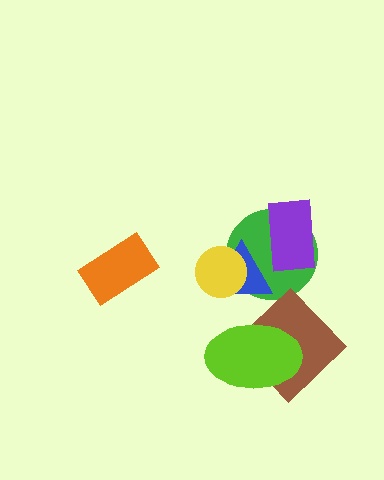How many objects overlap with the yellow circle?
2 objects overlap with the yellow circle.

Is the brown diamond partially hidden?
Yes, it is partially covered by another shape.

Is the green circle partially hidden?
Yes, it is partially covered by another shape.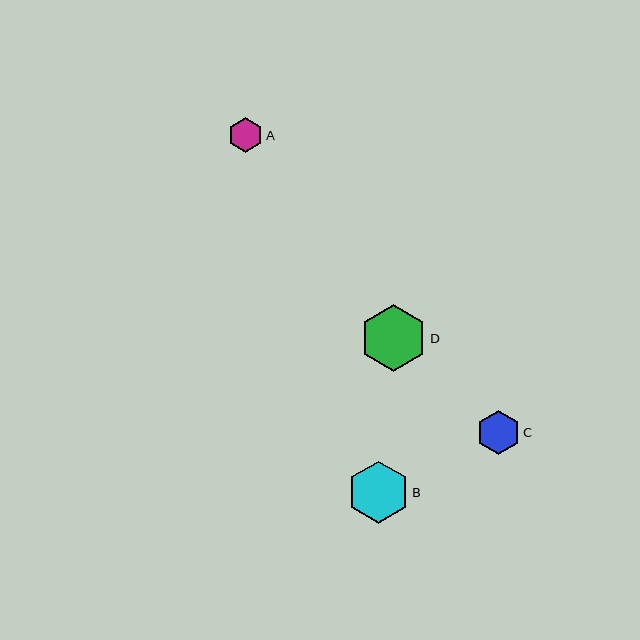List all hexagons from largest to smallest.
From largest to smallest: D, B, C, A.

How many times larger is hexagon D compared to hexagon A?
Hexagon D is approximately 1.9 times the size of hexagon A.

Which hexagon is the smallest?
Hexagon A is the smallest with a size of approximately 35 pixels.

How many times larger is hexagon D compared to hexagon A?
Hexagon D is approximately 1.9 times the size of hexagon A.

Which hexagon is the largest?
Hexagon D is the largest with a size of approximately 67 pixels.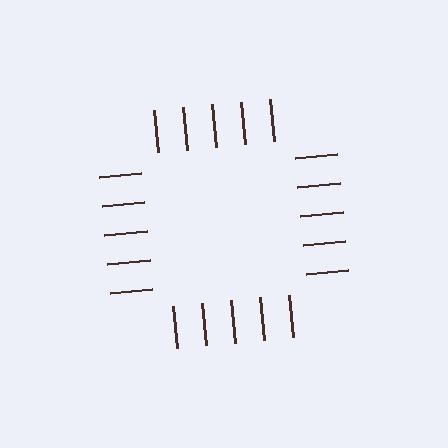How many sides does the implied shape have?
4 sides — the line-ends trace a square.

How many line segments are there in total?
20 — 5 along each of the 4 edges.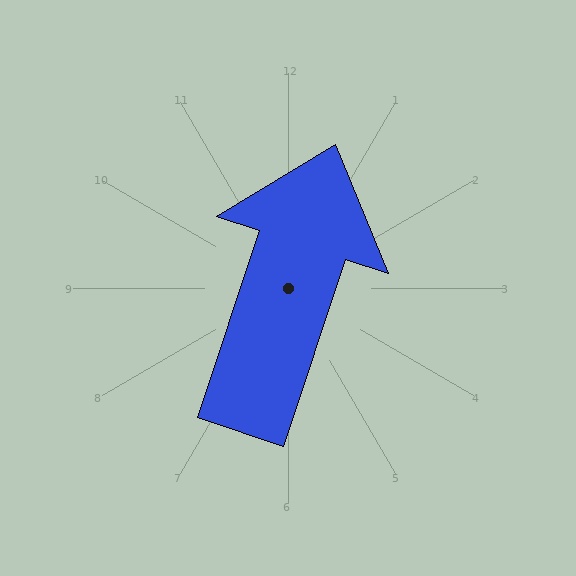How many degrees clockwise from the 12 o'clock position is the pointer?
Approximately 18 degrees.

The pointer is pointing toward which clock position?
Roughly 1 o'clock.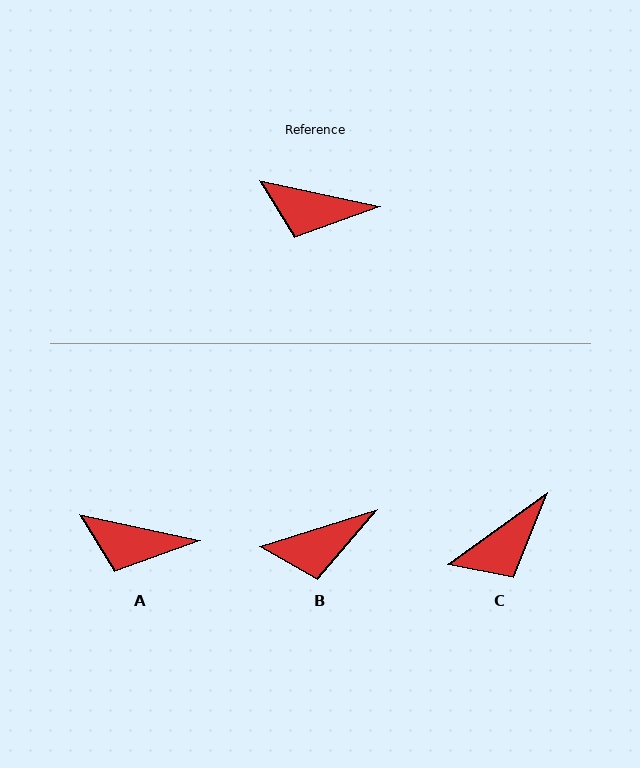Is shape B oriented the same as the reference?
No, it is off by about 30 degrees.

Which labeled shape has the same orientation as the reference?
A.